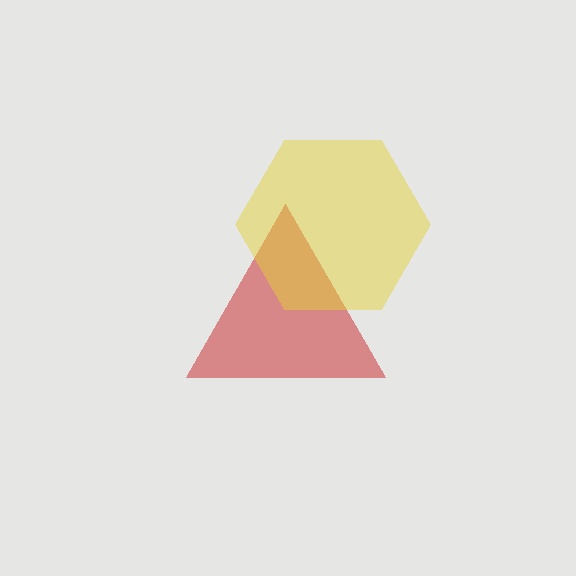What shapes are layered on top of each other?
The layered shapes are: a red triangle, a yellow hexagon.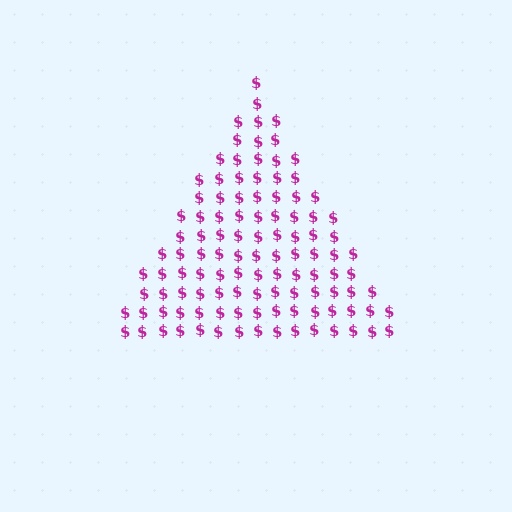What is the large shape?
The large shape is a triangle.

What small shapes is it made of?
It is made of small dollar signs.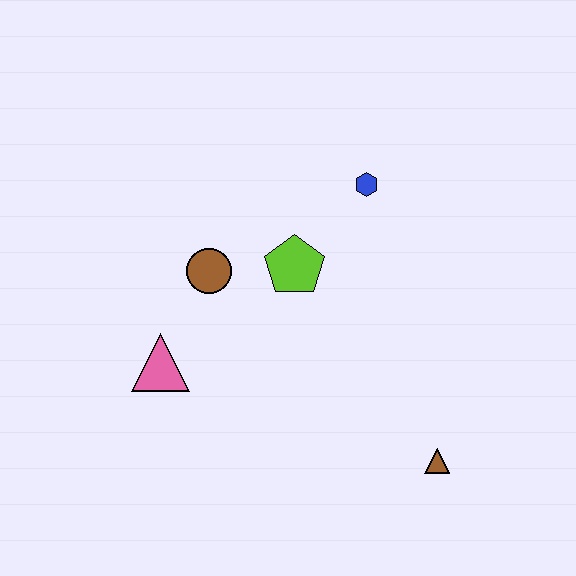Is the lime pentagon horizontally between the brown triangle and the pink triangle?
Yes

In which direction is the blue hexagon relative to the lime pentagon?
The blue hexagon is above the lime pentagon.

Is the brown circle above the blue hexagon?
No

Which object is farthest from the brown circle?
The brown triangle is farthest from the brown circle.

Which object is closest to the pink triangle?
The brown circle is closest to the pink triangle.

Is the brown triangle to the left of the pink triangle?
No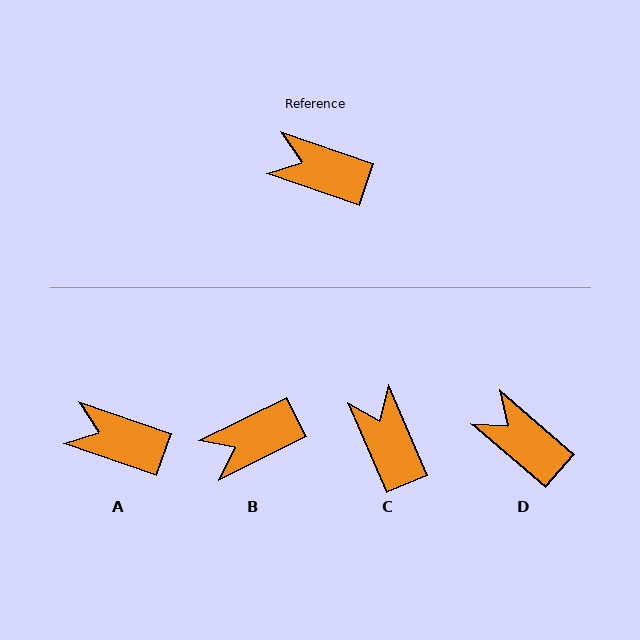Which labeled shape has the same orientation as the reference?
A.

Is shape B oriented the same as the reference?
No, it is off by about 45 degrees.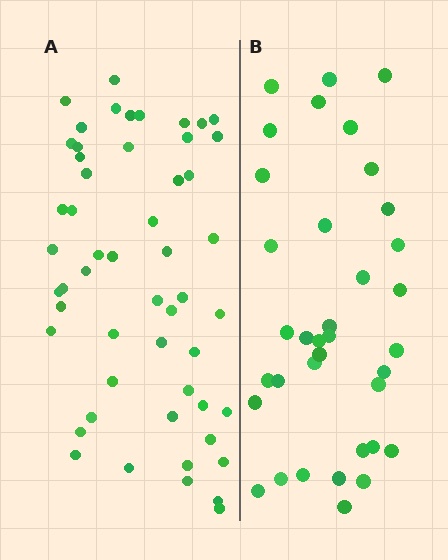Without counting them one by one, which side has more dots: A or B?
Region A (the left region) has more dots.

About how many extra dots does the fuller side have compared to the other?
Region A has approximately 15 more dots than region B.